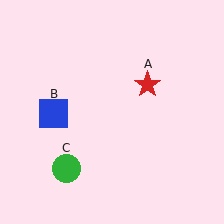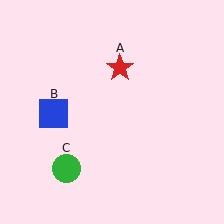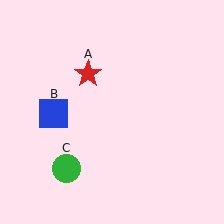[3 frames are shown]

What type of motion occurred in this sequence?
The red star (object A) rotated counterclockwise around the center of the scene.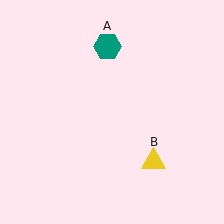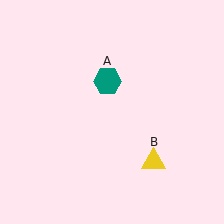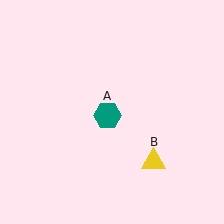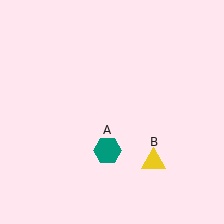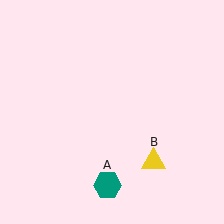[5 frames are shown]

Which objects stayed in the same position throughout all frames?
Yellow triangle (object B) remained stationary.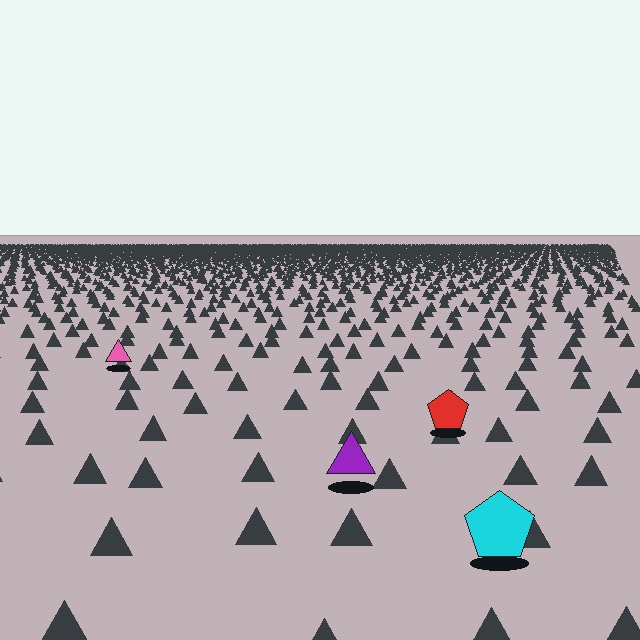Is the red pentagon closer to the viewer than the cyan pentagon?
No. The cyan pentagon is closer — you can tell from the texture gradient: the ground texture is coarser near it.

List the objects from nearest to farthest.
From nearest to farthest: the cyan pentagon, the purple triangle, the red pentagon, the pink triangle.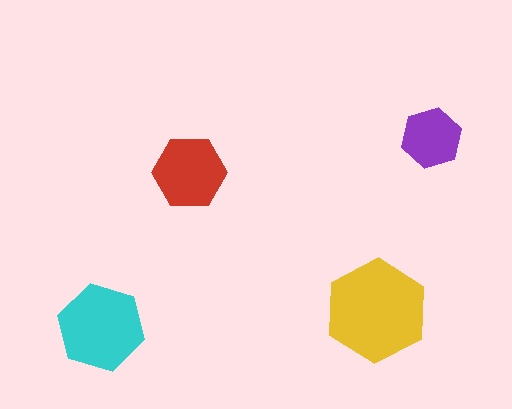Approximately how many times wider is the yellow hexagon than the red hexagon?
About 1.5 times wider.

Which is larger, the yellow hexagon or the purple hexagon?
The yellow one.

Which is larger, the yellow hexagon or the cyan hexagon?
The yellow one.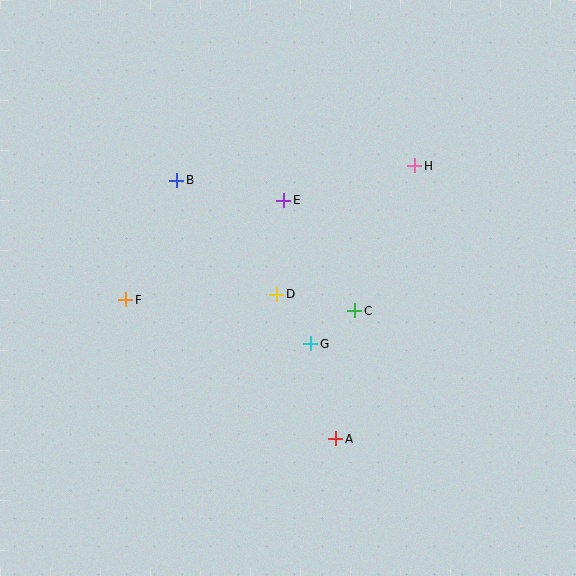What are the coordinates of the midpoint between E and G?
The midpoint between E and G is at (297, 272).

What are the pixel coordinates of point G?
Point G is at (311, 344).